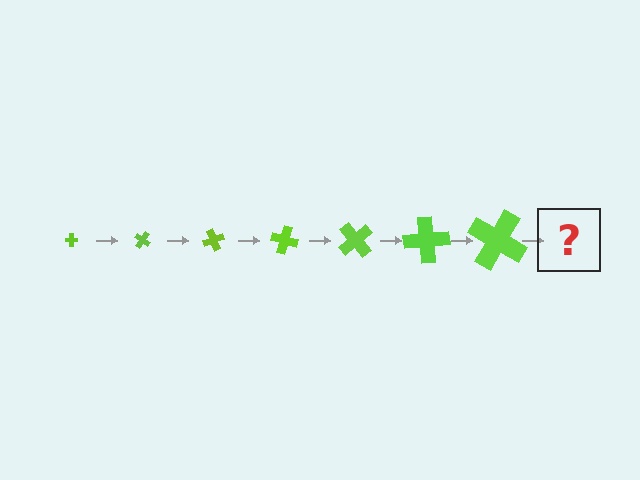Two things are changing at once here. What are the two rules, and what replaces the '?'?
The two rules are that the cross grows larger each step and it rotates 35 degrees each step. The '?' should be a cross, larger than the previous one and rotated 245 degrees from the start.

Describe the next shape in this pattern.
It should be a cross, larger than the previous one and rotated 245 degrees from the start.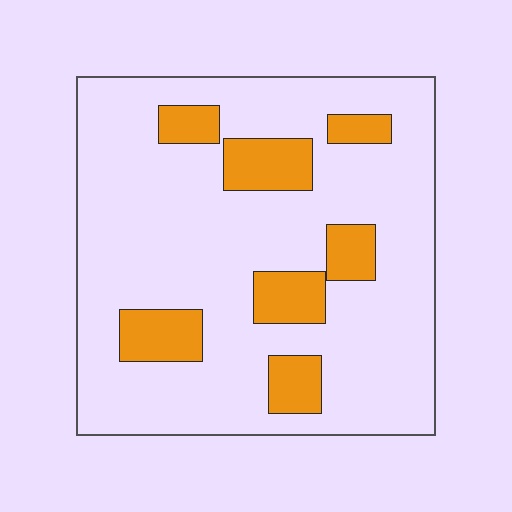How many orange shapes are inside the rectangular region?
7.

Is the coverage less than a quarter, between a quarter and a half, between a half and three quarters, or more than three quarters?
Less than a quarter.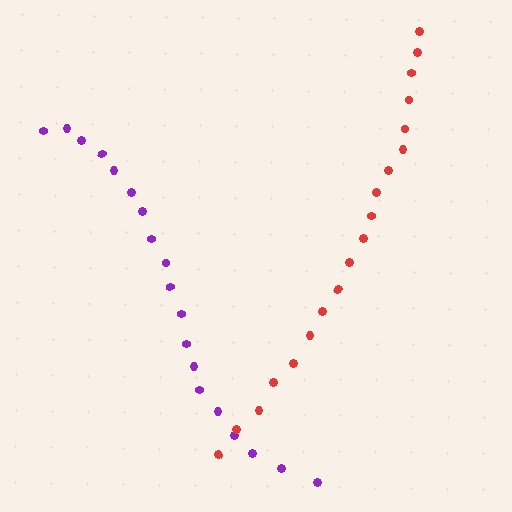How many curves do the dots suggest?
There are 2 distinct paths.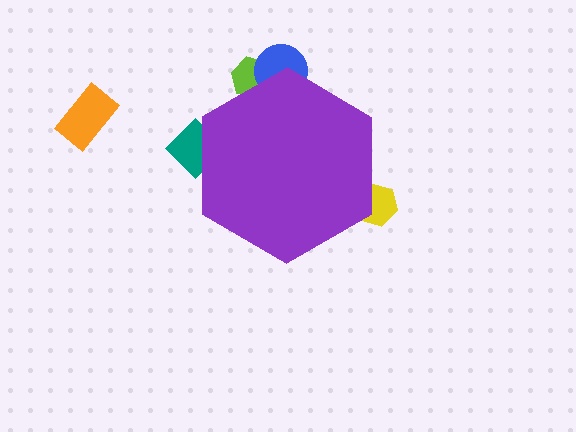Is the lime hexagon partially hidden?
Yes, the lime hexagon is partially hidden behind the purple hexagon.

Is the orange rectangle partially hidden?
No, the orange rectangle is fully visible.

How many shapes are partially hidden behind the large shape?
4 shapes are partially hidden.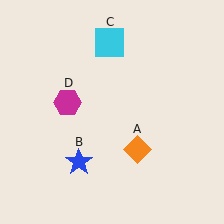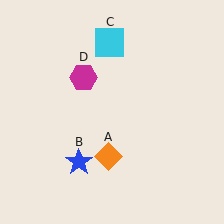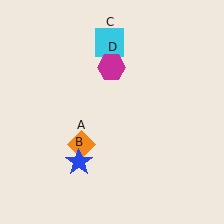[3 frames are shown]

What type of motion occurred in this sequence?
The orange diamond (object A), magenta hexagon (object D) rotated clockwise around the center of the scene.